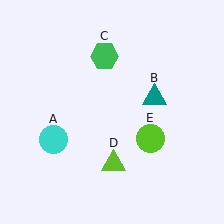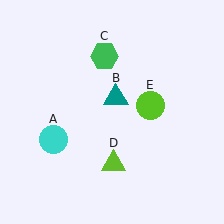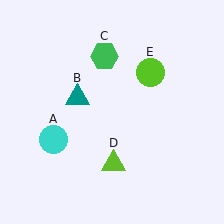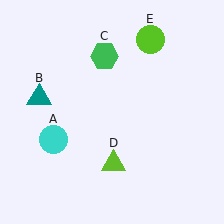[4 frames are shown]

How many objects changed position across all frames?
2 objects changed position: teal triangle (object B), lime circle (object E).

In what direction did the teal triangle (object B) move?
The teal triangle (object B) moved left.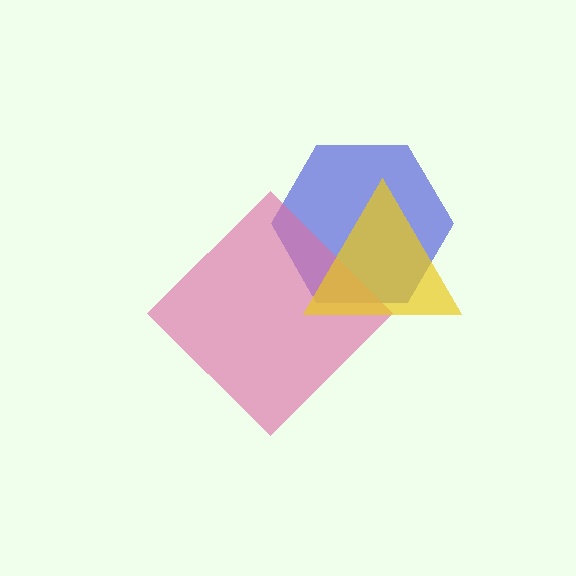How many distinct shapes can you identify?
There are 3 distinct shapes: a blue hexagon, a pink diamond, a yellow triangle.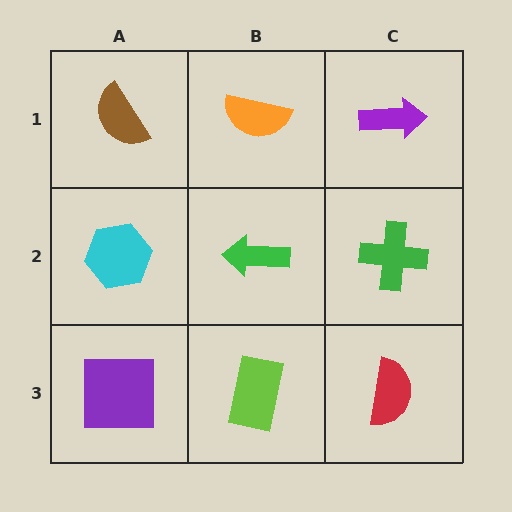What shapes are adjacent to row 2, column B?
An orange semicircle (row 1, column B), a lime rectangle (row 3, column B), a cyan hexagon (row 2, column A), a green cross (row 2, column C).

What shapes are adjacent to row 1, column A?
A cyan hexagon (row 2, column A), an orange semicircle (row 1, column B).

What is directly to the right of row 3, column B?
A red semicircle.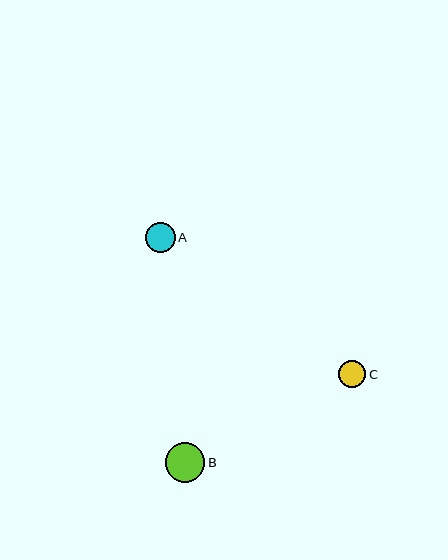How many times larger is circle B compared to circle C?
Circle B is approximately 1.5 times the size of circle C.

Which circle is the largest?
Circle B is the largest with a size of approximately 39 pixels.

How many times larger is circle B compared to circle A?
Circle B is approximately 1.3 times the size of circle A.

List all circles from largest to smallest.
From largest to smallest: B, A, C.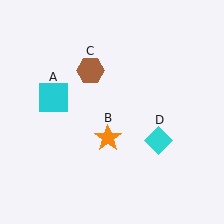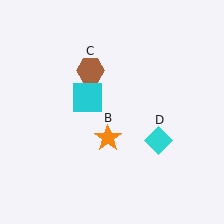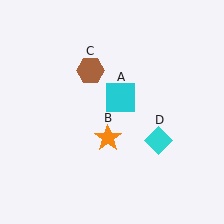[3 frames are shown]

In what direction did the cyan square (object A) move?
The cyan square (object A) moved right.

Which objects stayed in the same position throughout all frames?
Orange star (object B) and brown hexagon (object C) and cyan diamond (object D) remained stationary.